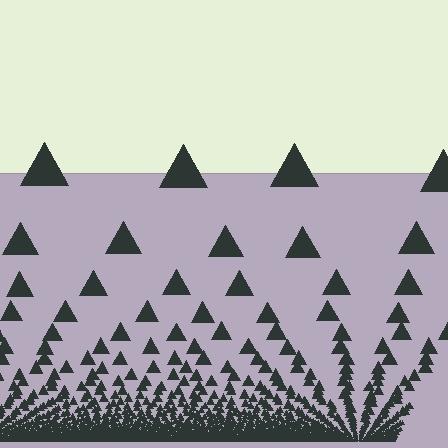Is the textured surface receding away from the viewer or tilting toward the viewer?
The surface appears to tilt toward the viewer. Texture elements get larger and sparser toward the top.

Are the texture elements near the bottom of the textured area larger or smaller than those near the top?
Smaller. The gradient is inverted — elements near the bottom are smaller and denser.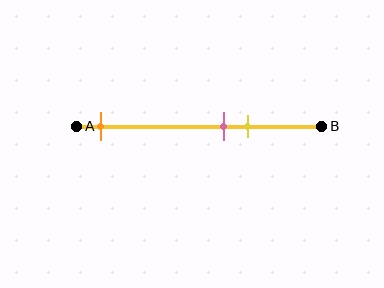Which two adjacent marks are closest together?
The pink and yellow marks are the closest adjacent pair.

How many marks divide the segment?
There are 3 marks dividing the segment.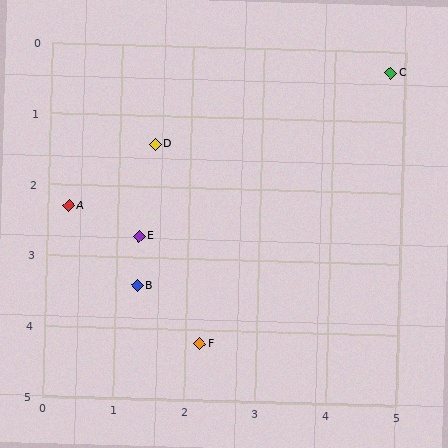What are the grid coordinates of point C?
Point C is at approximately (4.8, 0.3).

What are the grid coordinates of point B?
Point B is at approximately (1.3, 3.4).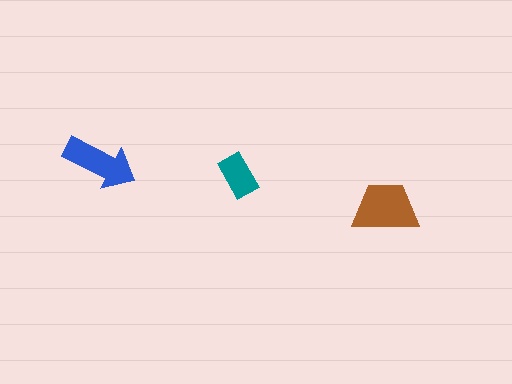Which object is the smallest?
The teal rectangle.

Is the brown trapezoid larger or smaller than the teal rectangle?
Larger.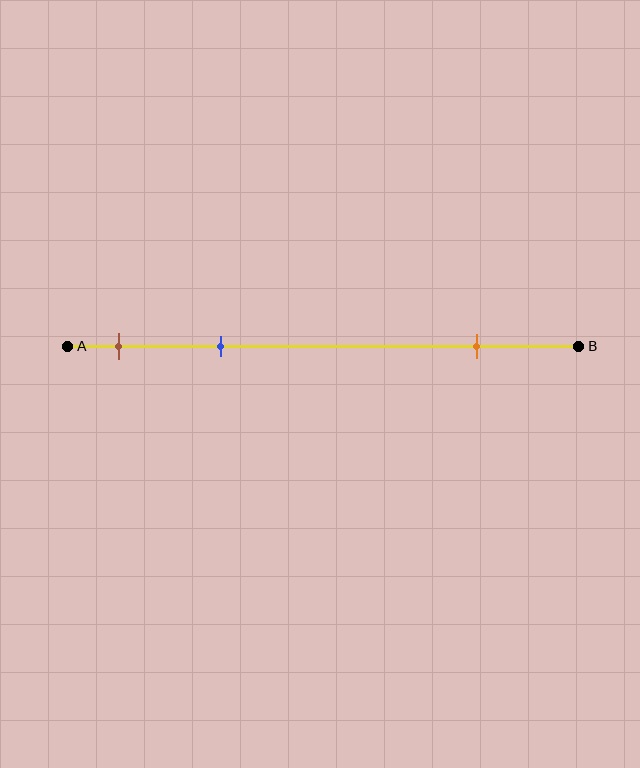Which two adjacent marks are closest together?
The brown and blue marks are the closest adjacent pair.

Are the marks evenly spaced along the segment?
No, the marks are not evenly spaced.